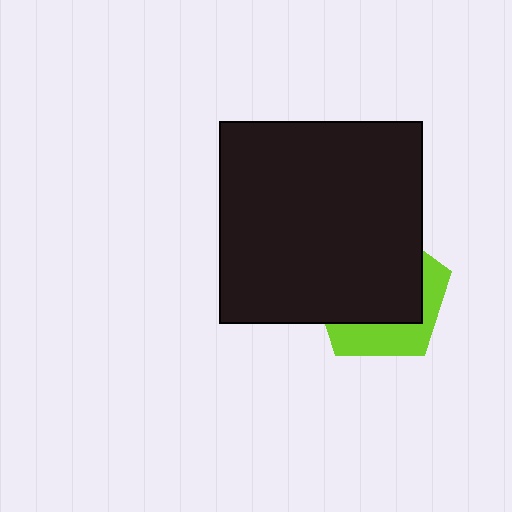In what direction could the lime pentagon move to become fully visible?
The lime pentagon could move toward the lower-right. That would shift it out from behind the black square entirely.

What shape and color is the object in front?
The object in front is a black square.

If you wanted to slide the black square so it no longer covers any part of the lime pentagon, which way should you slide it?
Slide it toward the upper-left — that is the most direct way to separate the two shapes.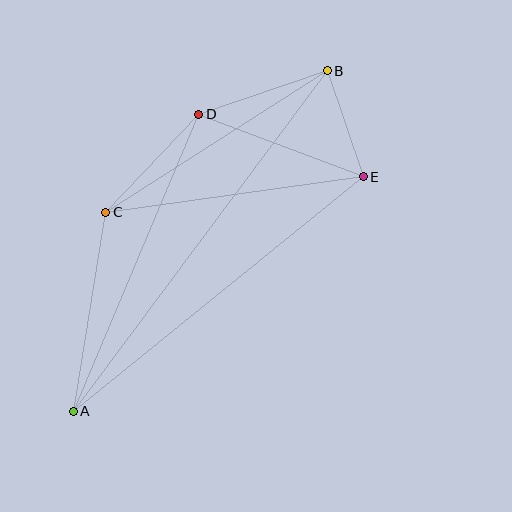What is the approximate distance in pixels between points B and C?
The distance between B and C is approximately 263 pixels.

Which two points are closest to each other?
Points B and E are closest to each other.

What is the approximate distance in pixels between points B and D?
The distance between B and D is approximately 136 pixels.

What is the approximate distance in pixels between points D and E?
The distance between D and E is approximately 176 pixels.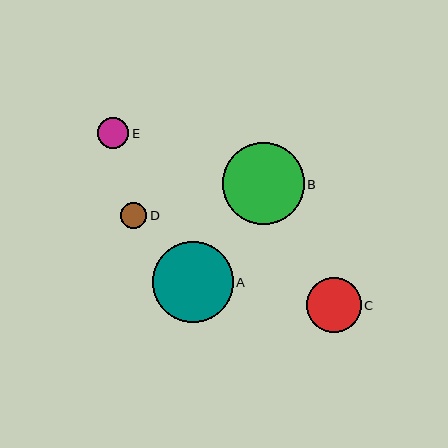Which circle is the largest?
Circle B is the largest with a size of approximately 82 pixels.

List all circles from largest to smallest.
From largest to smallest: B, A, C, E, D.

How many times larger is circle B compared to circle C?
Circle B is approximately 1.5 times the size of circle C.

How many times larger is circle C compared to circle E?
Circle C is approximately 1.7 times the size of circle E.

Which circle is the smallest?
Circle D is the smallest with a size of approximately 27 pixels.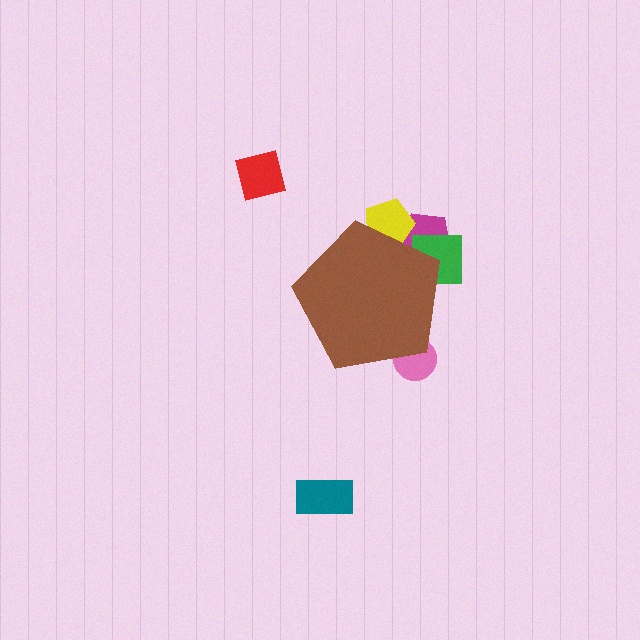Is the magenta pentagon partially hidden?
Yes, the magenta pentagon is partially hidden behind the brown pentagon.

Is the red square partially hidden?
No, the red square is fully visible.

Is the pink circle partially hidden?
Yes, the pink circle is partially hidden behind the brown pentagon.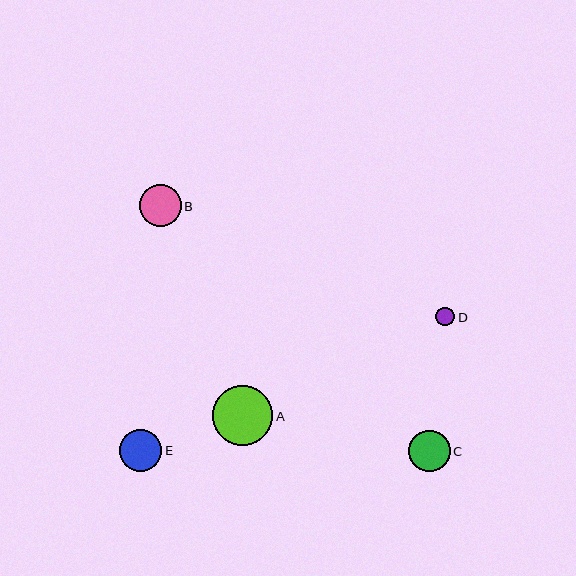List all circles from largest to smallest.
From largest to smallest: A, E, B, C, D.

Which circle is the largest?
Circle A is the largest with a size of approximately 60 pixels.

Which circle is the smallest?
Circle D is the smallest with a size of approximately 19 pixels.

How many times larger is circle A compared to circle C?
Circle A is approximately 1.5 times the size of circle C.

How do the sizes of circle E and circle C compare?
Circle E and circle C are approximately the same size.